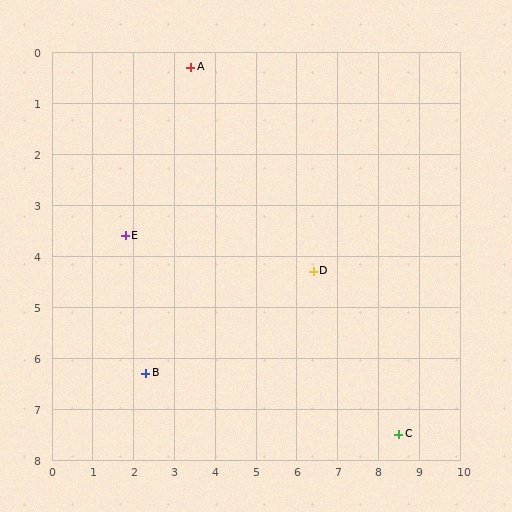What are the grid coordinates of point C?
Point C is at approximately (8.5, 7.5).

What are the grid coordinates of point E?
Point E is at approximately (1.8, 3.6).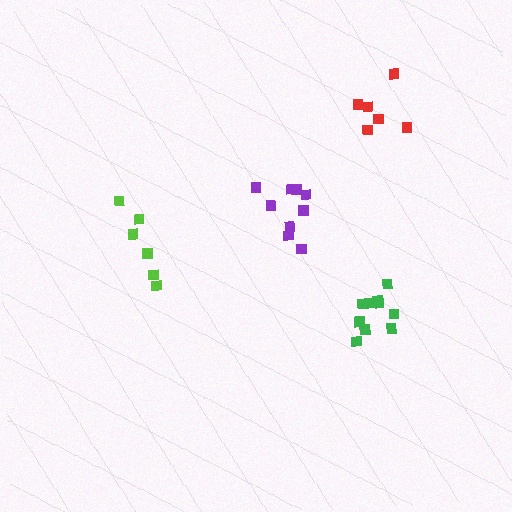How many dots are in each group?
Group 1: 10 dots, Group 2: 6 dots, Group 3: 9 dots, Group 4: 6 dots (31 total).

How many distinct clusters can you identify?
There are 4 distinct clusters.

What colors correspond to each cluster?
The clusters are colored: green, red, purple, lime.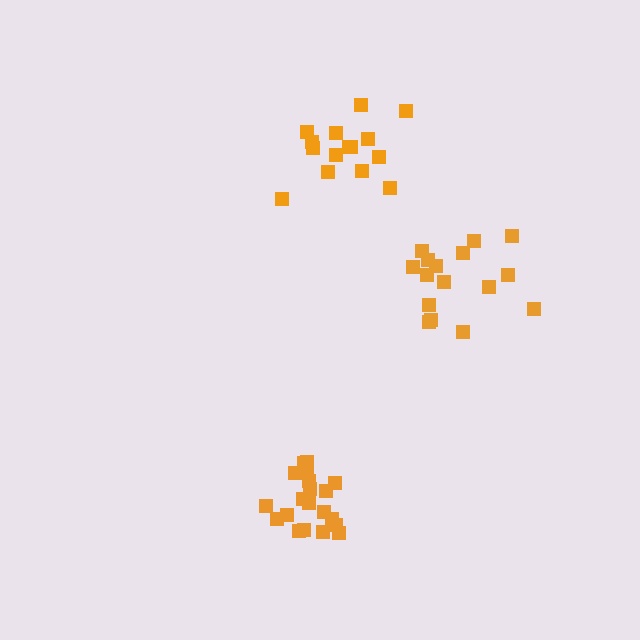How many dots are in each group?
Group 1: 15 dots, Group 2: 16 dots, Group 3: 20 dots (51 total).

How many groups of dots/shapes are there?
There are 3 groups.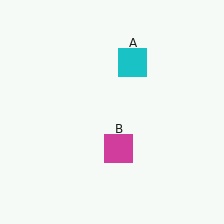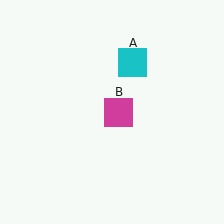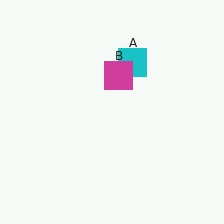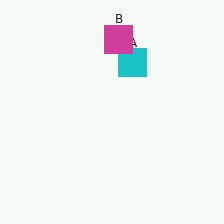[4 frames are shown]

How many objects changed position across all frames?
1 object changed position: magenta square (object B).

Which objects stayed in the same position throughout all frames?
Cyan square (object A) remained stationary.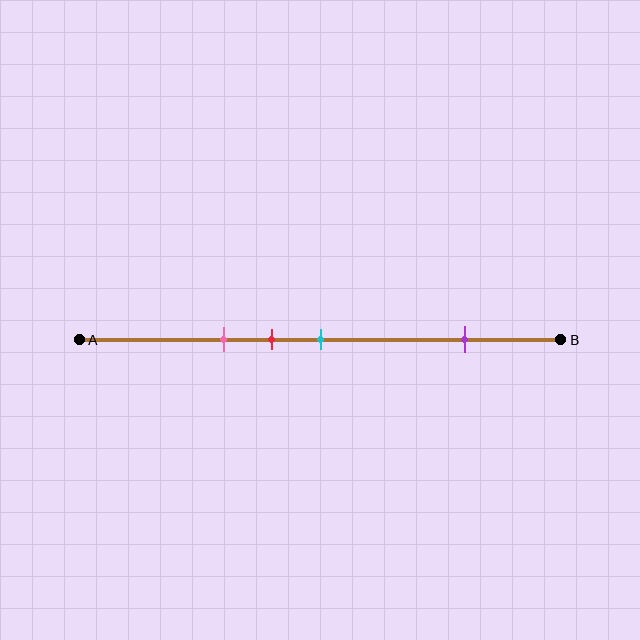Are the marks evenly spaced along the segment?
No, the marks are not evenly spaced.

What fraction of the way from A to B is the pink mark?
The pink mark is approximately 30% (0.3) of the way from A to B.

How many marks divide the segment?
There are 4 marks dividing the segment.